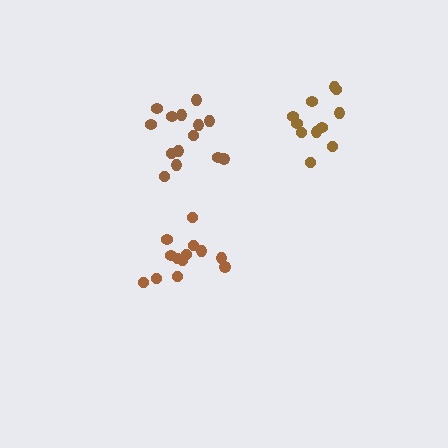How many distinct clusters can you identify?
There are 3 distinct clusters.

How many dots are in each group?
Group 1: 13 dots, Group 2: 11 dots, Group 3: 14 dots (38 total).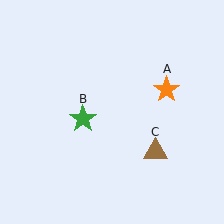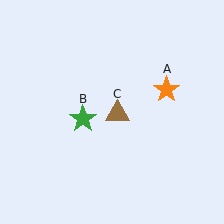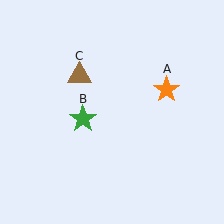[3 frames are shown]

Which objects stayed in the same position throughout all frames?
Orange star (object A) and green star (object B) remained stationary.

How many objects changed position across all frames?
1 object changed position: brown triangle (object C).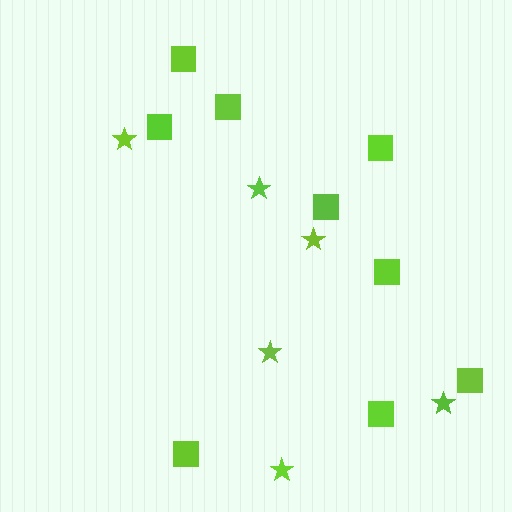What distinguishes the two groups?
There are 2 groups: one group of stars (6) and one group of squares (9).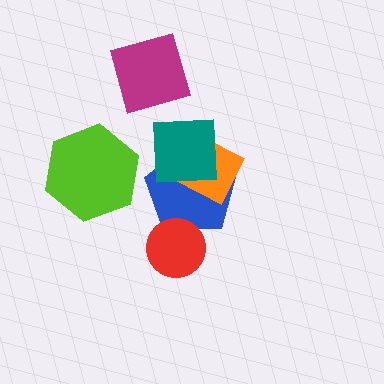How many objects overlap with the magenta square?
0 objects overlap with the magenta square.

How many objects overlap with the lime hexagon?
0 objects overlap with the lime hexagon.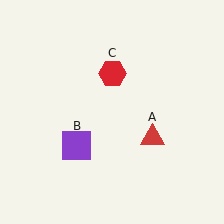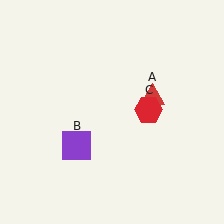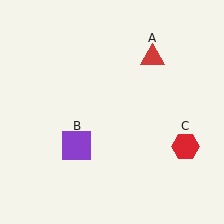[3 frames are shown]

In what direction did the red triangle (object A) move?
The red triangle (object A) moved up.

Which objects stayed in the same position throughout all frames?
Purple square (object B) remained stationary.